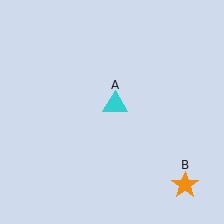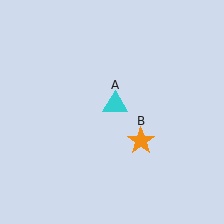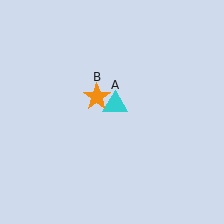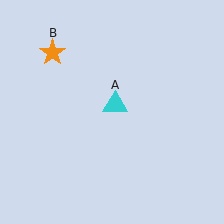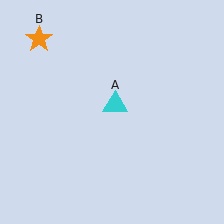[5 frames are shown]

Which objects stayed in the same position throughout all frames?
Cyan triangle (object A) remained stationary.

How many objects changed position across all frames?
1 object changed position: orange star (object B).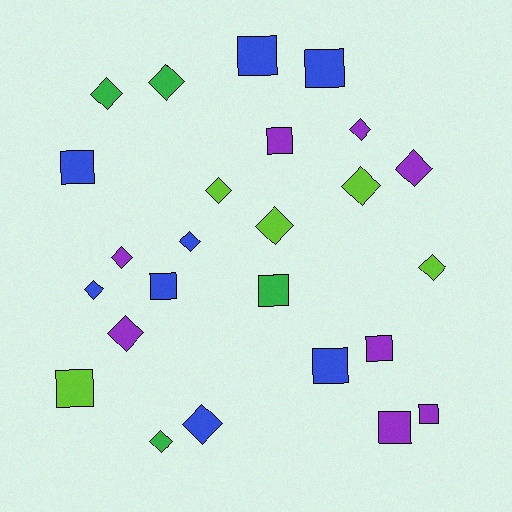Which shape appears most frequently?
Diamond, with 14 objects.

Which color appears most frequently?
Blue, with 8 objects.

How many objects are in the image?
There are 25 objects.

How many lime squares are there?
There is 1 lime square.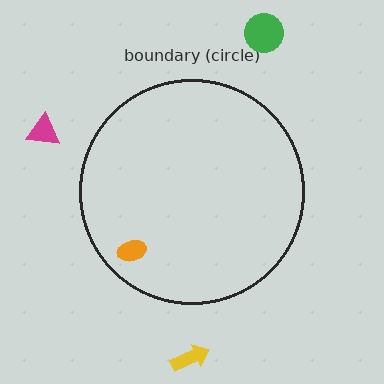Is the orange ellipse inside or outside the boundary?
Inside.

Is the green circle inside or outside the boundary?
Outside.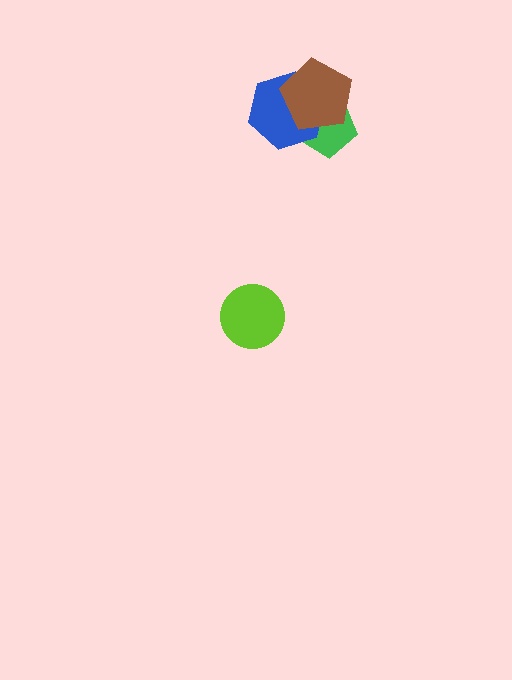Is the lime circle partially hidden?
No, no other shape covers it.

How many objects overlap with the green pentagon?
2 objects overlap with the green pentagon.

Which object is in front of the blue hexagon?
The brown pentagon is in front of the blue hexagon.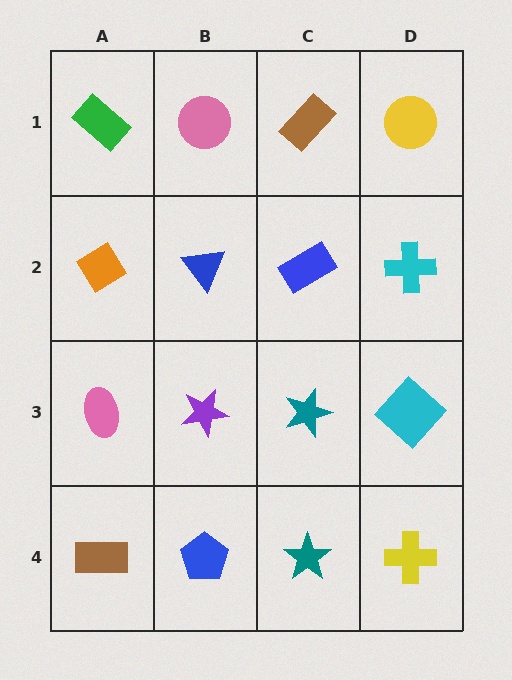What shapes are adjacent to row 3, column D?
A cyan cross (row 2, column D), a yellow cross (row 4, column D), a teal star (row 3, column C).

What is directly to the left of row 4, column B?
A brown rectangle.